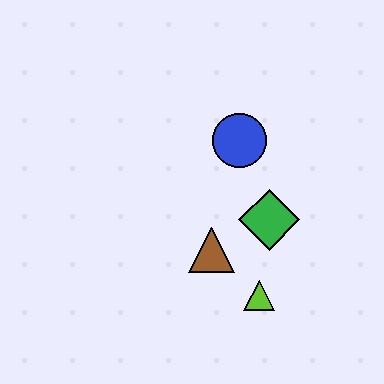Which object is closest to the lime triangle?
The brown triangle is closest to the lime triangle.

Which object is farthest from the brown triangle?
The blue circle is farthest from the brown triangle.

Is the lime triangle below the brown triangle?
Yes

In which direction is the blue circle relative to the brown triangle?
The blue circle is above the brown triangle.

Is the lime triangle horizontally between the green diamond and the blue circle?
Yes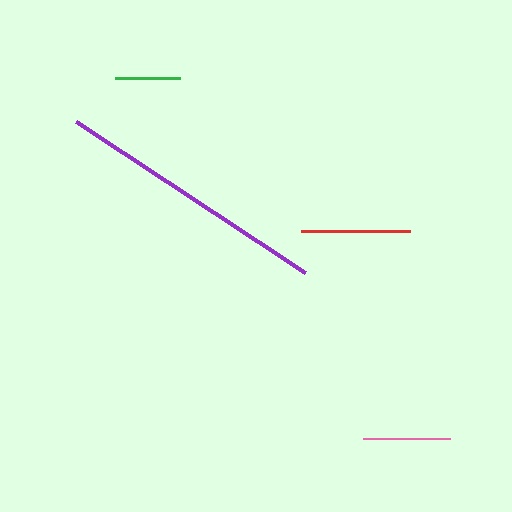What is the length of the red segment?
The red segment is approximately 109 pixels long.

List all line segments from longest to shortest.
From longest to shortest: purple, red, pink, green.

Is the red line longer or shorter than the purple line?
The purple line is longer than the red line.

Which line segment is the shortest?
The green line is the shortest at approximately 65 pixels.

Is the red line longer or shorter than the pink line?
The red line is longer than the pink line.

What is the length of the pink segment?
The pink segment is approximately 87 pixels long.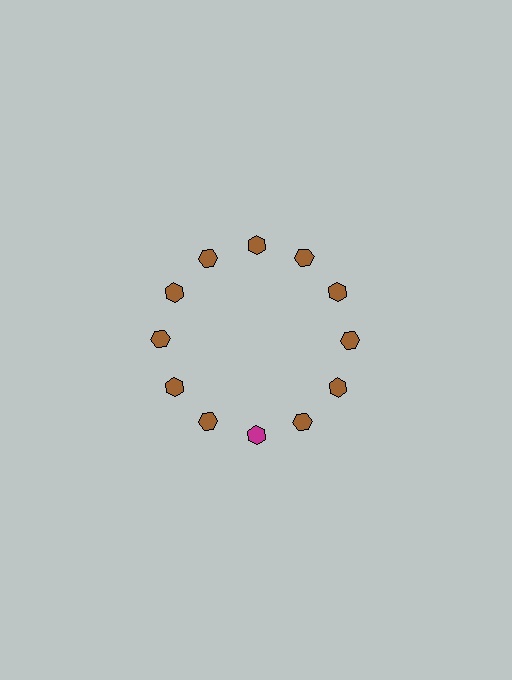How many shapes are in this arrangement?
There are 12 shapes arranged in a ring pattern.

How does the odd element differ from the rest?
It has a different color: magenta instead of brown.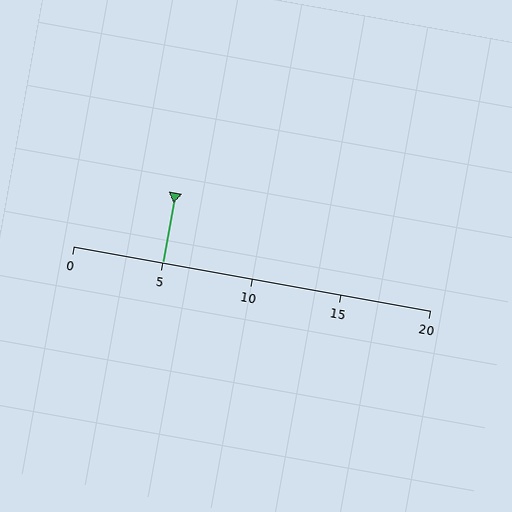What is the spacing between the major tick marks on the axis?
The major ticks are spaced 5 apart.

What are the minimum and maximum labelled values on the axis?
The axis runs from 0 to 20.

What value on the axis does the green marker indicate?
The marker indicates approximately 5.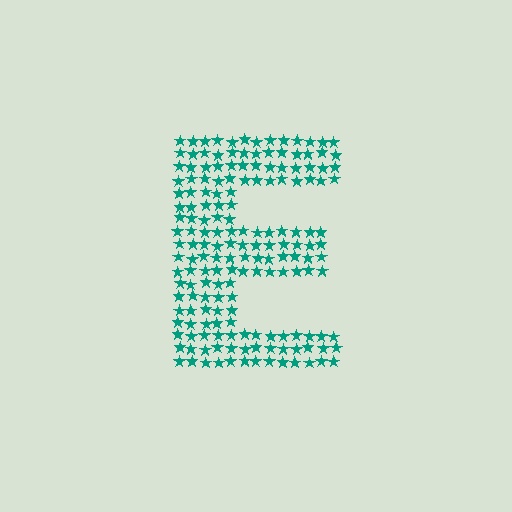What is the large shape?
The large shape is the letter E.